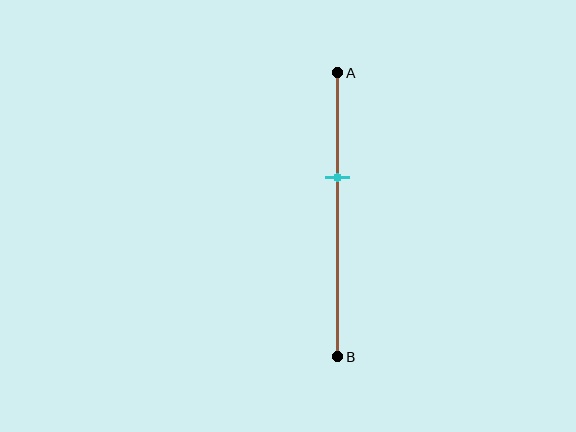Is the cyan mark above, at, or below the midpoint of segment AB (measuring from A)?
The cyan mark is above the midpoint of segment AB.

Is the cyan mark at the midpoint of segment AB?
No, the mark is at about 35% from A, not at the 50% midpoint.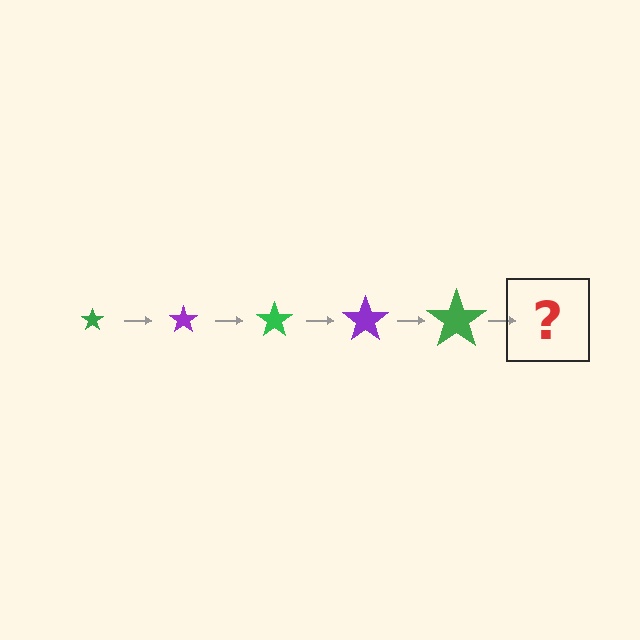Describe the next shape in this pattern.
It should be a purple star, larger than the previous one.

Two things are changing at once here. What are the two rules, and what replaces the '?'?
The two rules are that the star grows larger each step and the color cycles through green and purple. The '?' should be a purple star, larger than the previous one.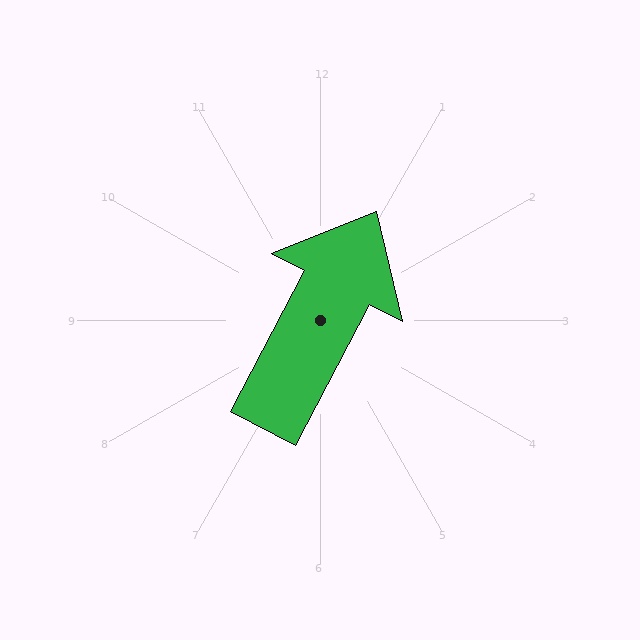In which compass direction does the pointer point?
Northeast.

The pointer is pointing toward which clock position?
Roughly 1 o'clock.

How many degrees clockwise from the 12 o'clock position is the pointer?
Approximately 28 degrees.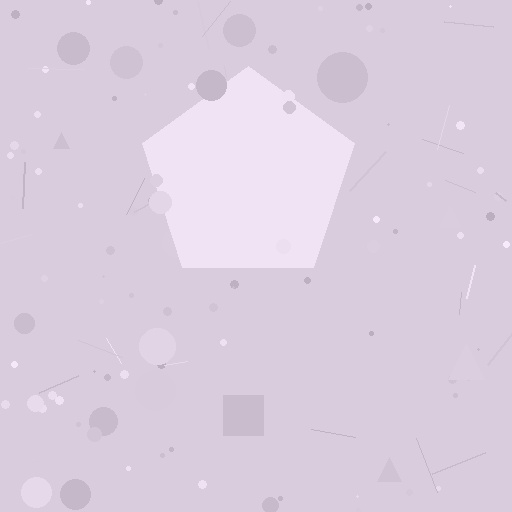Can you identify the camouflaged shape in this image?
The camouflaged shape is a pentagon.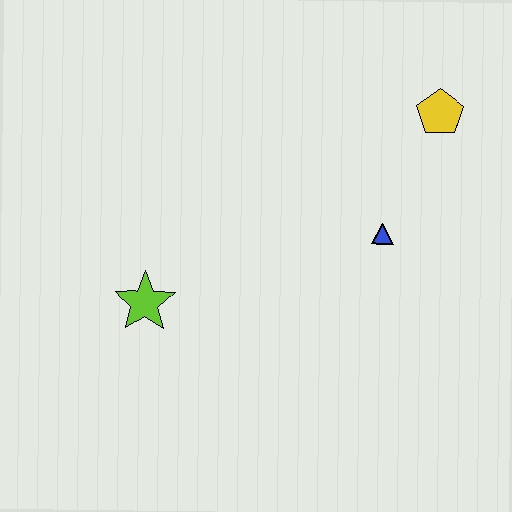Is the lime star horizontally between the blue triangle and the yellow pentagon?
No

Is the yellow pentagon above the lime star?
Yes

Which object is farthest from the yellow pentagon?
The lime star is farthest from the yellow pentagon.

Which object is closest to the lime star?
The blue triangle is closest to the lime star.